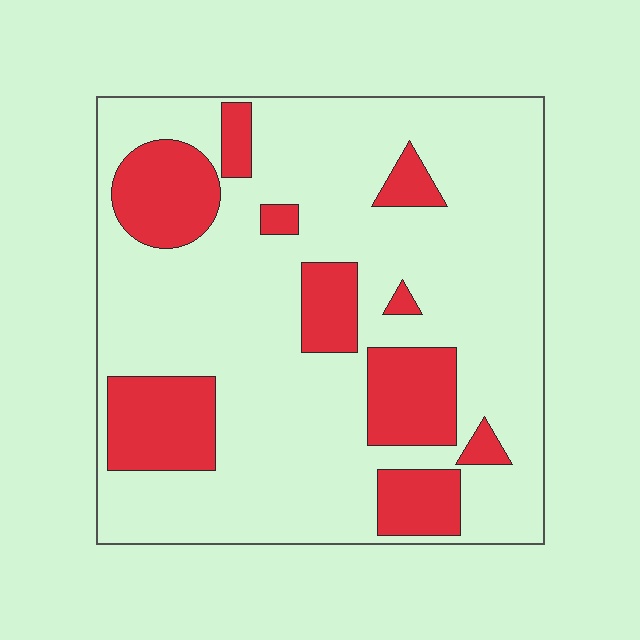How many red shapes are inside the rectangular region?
10.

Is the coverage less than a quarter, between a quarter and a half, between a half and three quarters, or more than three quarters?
Less than a quarter.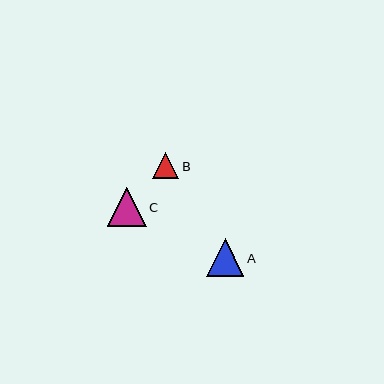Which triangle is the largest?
Triangle C is the largest with a size of approximately 39 pixels.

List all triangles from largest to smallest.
From largest to smallest: C, A, B.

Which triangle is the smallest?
Triangle B is the smallest with a size of approximately 26 pixels.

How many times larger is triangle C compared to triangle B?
Triangle C is approximately 1.5 times the size of triangle B.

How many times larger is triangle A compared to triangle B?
Triangle A is approximately 1.5 times the size of triangle B.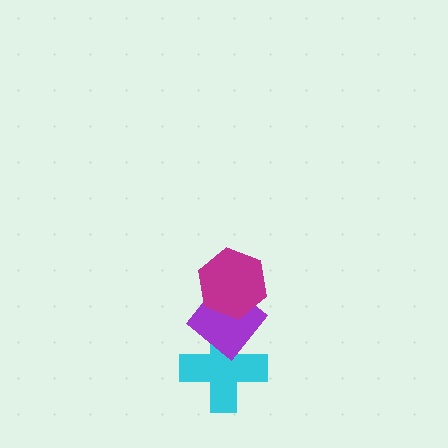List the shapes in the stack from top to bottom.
From top to bottom: the magenta hexagon, the purple diamond, the cyan cross.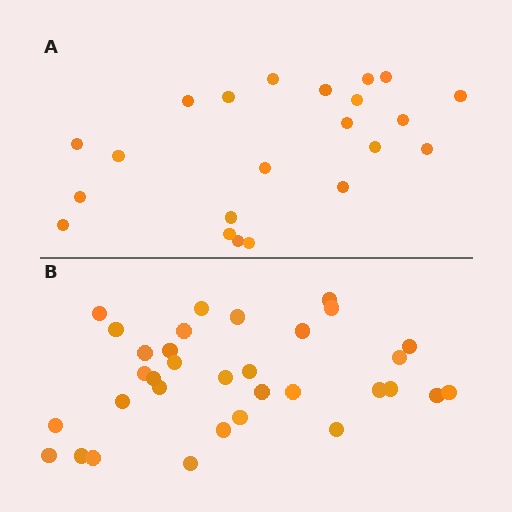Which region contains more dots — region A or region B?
Region B (the bottom region) has more dots.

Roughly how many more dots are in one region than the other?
Region B has roughly 12 or so more dots than region A.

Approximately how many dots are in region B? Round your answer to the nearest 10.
About 30 dots. (The exact count is 33, which rounds to 30.)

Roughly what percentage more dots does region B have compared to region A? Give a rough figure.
About 50% more.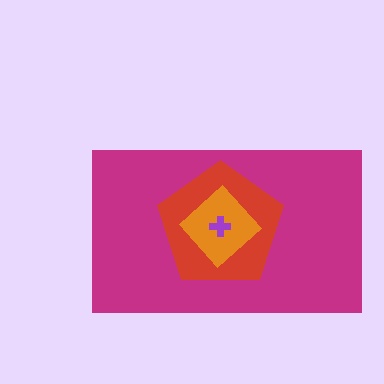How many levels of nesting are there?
4.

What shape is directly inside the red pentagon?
The orange diamond.